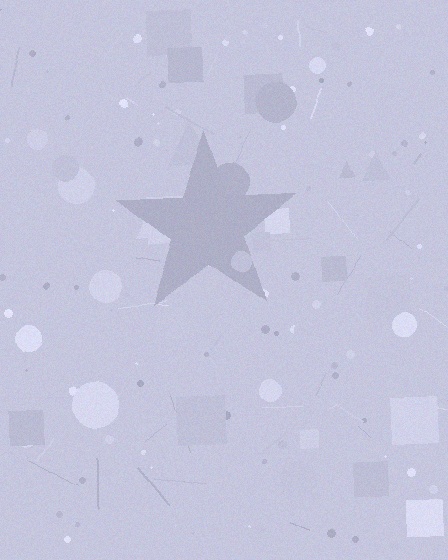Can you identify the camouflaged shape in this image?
The camouflaged shape is a star.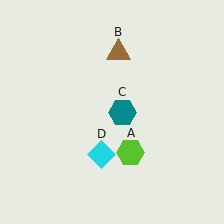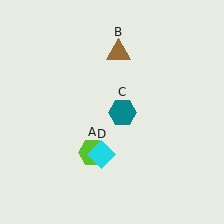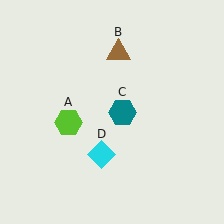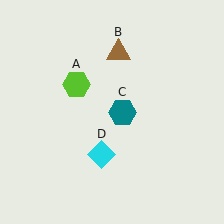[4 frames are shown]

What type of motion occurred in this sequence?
The lime hexagon (object A) rotated clockwise around the center of the scene.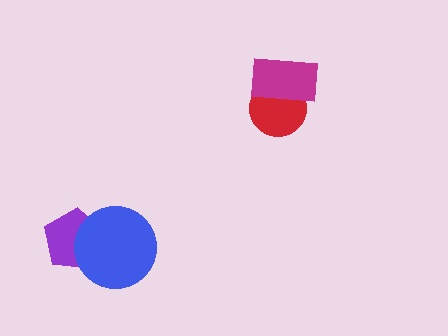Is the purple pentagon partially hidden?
Yes, it is partially covered by another shape.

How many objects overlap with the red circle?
1 object overlaps with the red circle.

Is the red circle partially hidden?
Yes, it is partially covered by another shape.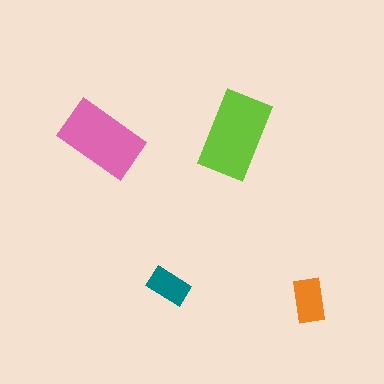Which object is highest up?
The lime rectangle is topmost.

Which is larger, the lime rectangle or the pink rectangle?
The lime one.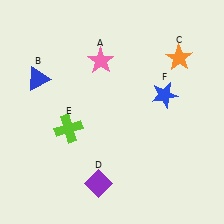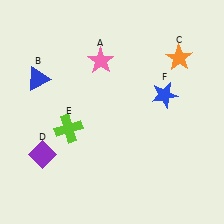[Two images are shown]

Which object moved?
The purple diamond (D) moved left.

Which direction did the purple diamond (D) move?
The purple diamond (D) moved left.